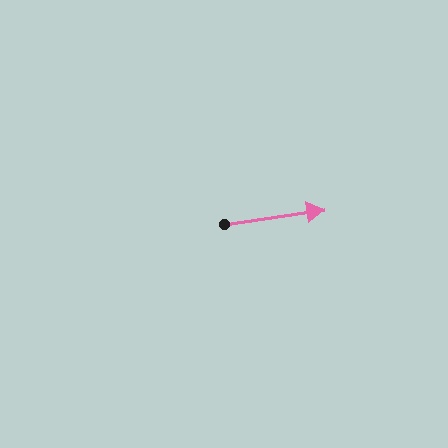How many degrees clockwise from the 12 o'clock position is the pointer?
Approximately 82 degrees.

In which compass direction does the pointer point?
East.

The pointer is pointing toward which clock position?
Roughly 3 o'clock.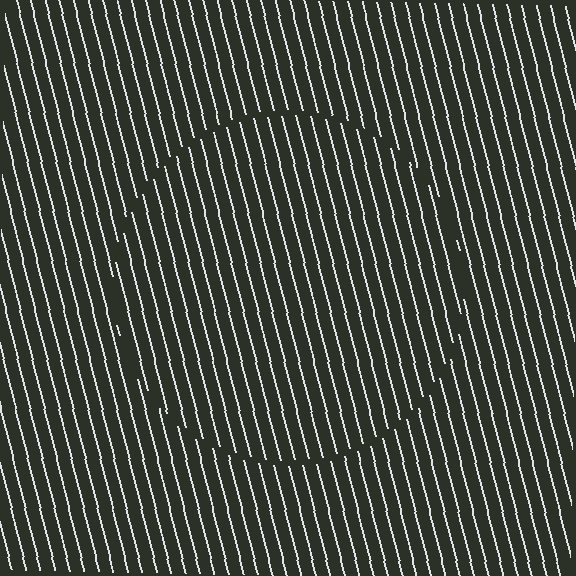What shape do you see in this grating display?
An illusory circle. The interior of the shape contains the same grating, shifted by half a period — the contour is defined by the phase discontinuity where line-ends from the inner and outer gratings abut.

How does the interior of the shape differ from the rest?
The interior of the shape contains the same grating, shifted by half a period — the contour is defined by the phase discontinuity where line-ends from the inner and outer gratings abut.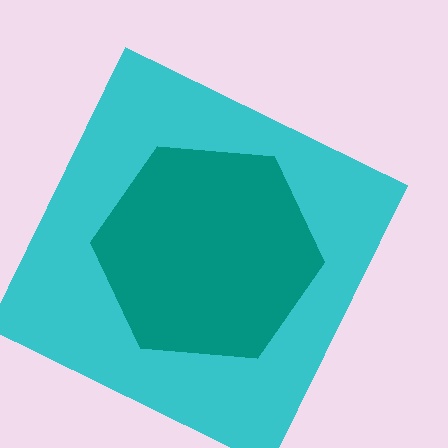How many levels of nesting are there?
2.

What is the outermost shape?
The cyan square.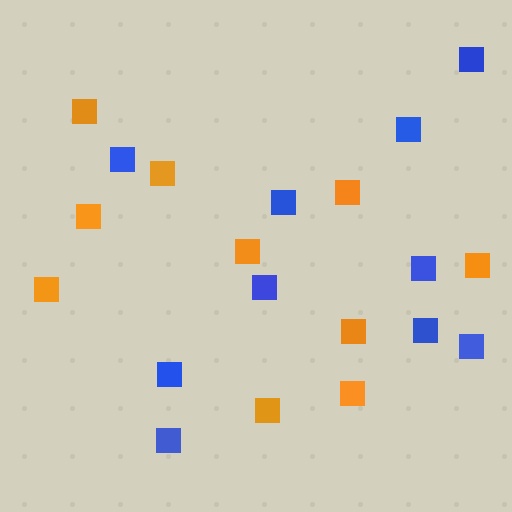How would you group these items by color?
There are 2 groups: one group of orange squares (10) and one group of blue squares (10).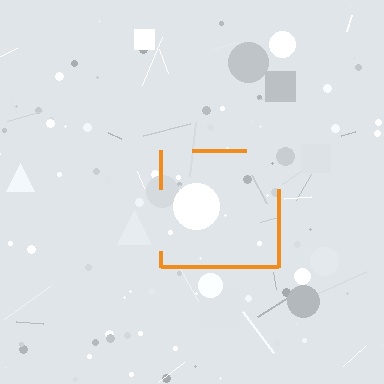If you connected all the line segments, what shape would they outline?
They would outline a square.